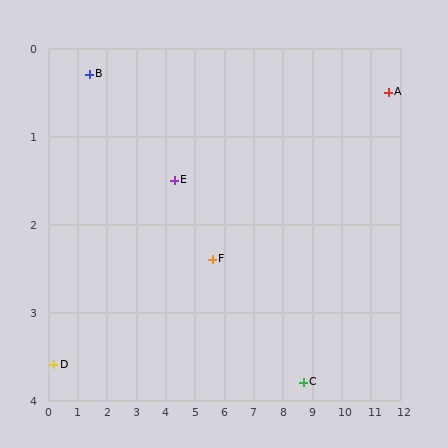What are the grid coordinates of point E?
Point E is at approximately (4.3, 1.5).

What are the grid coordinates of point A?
Point A is at approximately (11.6, 0.5).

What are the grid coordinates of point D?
Point D is at approximately (0.2, 3.6).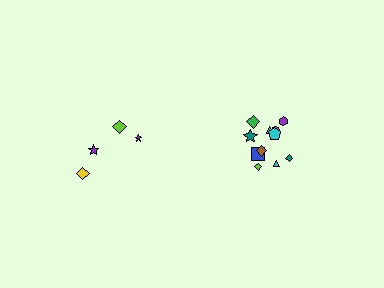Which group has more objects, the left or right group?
The right group.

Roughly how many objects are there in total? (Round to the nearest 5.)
Roughly 15 objects in total.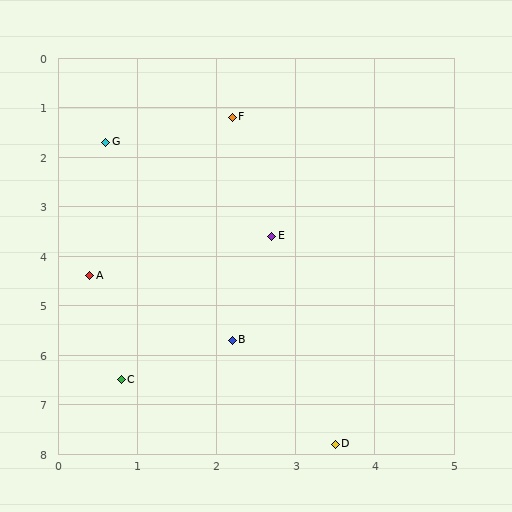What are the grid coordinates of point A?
Point A is at approximately (0.4, 4.4).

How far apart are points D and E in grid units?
Points D and E are about 4.3 grid units apart.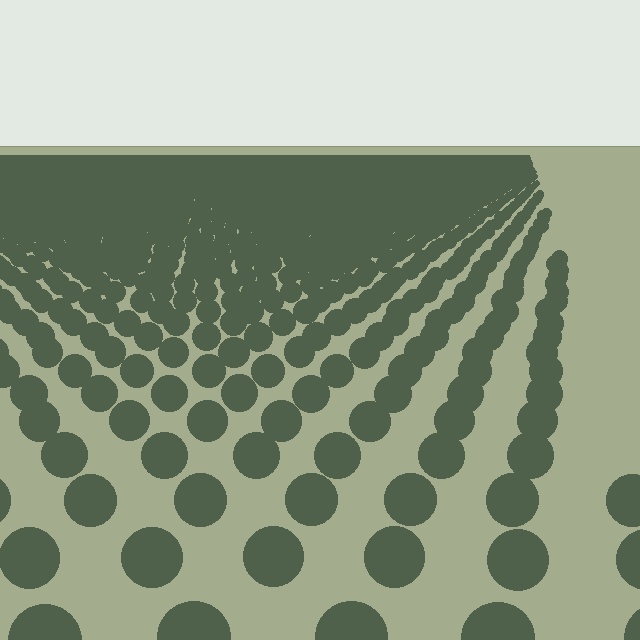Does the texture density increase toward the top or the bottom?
Density increases toward the top.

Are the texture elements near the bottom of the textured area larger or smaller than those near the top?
Larger. Near the bottom, elements are closer to the viewer and appear at a bigger on-screen size.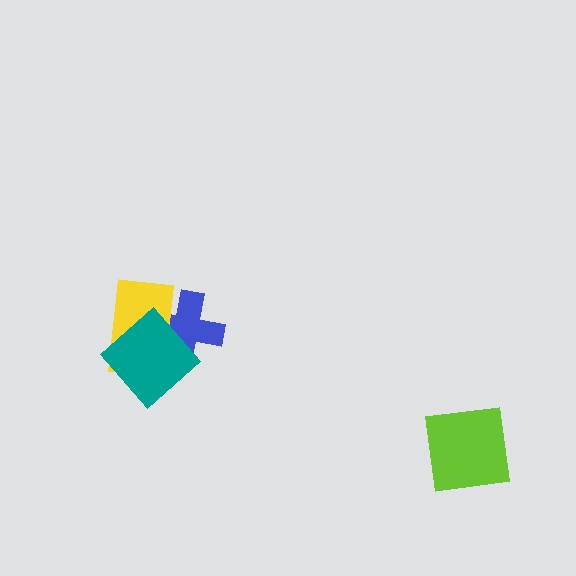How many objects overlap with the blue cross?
2 objects overlap with the blue cross.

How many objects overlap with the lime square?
0 objects overlap with the lime square.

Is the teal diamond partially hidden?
No, no other shape covers it.